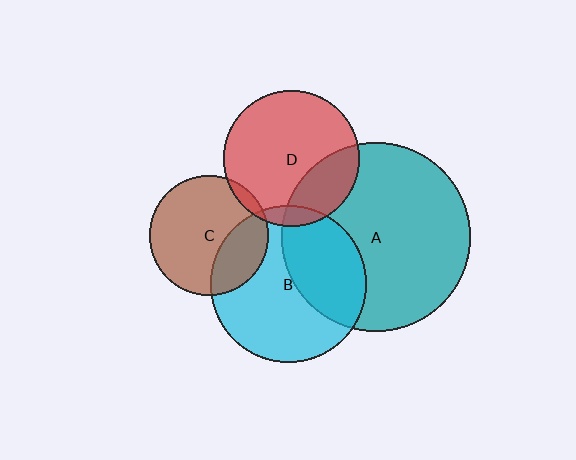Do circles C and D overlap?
Yes.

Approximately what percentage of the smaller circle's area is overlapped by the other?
Approximately 5%.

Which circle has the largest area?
Circle A (teal).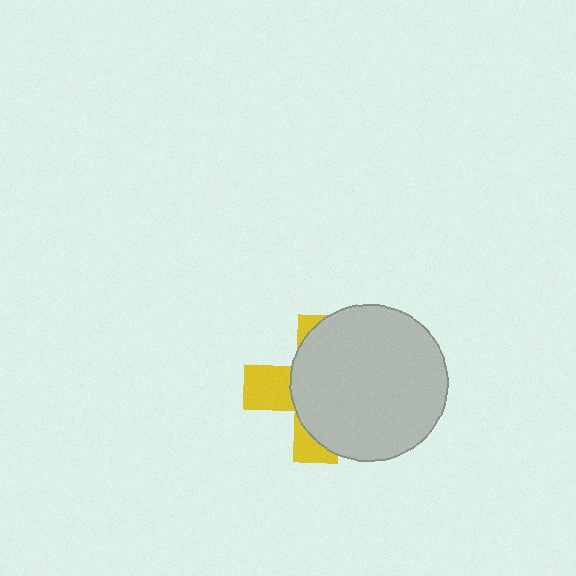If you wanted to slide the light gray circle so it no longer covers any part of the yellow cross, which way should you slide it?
Slide it right — that is the most direct way to separate the two shapes.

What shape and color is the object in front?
The object in front is a light gray circle.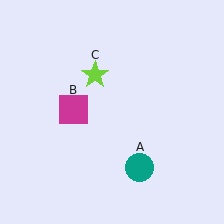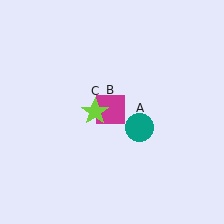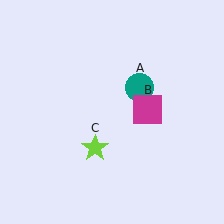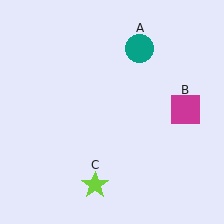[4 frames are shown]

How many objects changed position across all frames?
3 objects changed position: teal circle (object A), magenta square (object B), lime star (object C).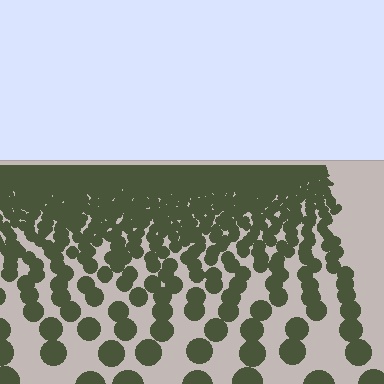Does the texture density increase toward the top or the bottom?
Density increases toward the top.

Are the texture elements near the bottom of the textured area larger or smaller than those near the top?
Larger. Near the bottom, elements are closer to the viewer and appear at a bigger on-screen size.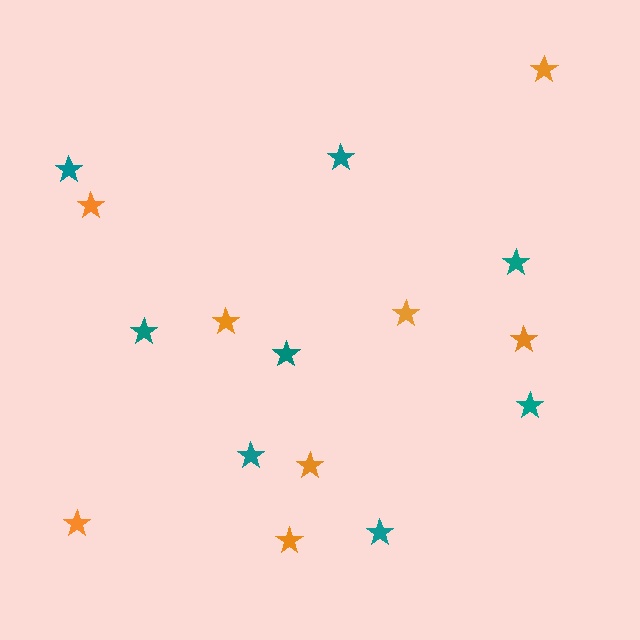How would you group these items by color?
There are 2 groups: one group of teal stars (8) and one group of orange stars (8).